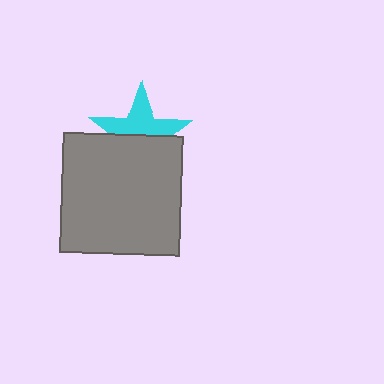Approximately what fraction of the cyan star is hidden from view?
Roughly 49% of the cyan star is hidden behind the gray rectangle.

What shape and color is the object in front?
The object in front is a gray rectangle.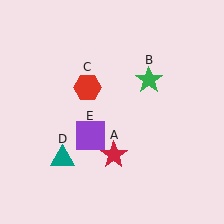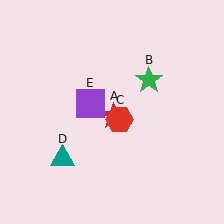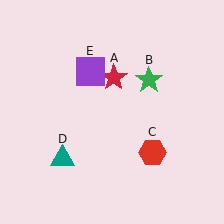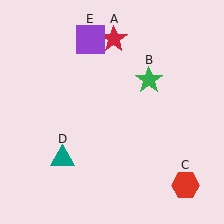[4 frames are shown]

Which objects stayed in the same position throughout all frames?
Green star (object B) and teal triangle (object D) remained stationary.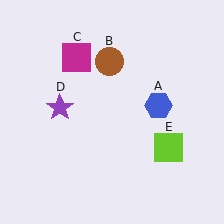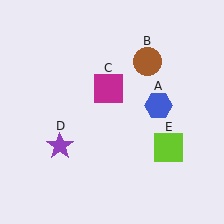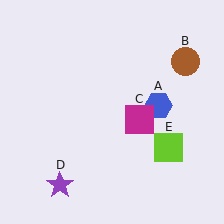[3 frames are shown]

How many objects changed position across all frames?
3 objects changed position: brown circle (object B), magenta square (object C), purple star (object D).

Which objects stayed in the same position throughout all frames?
Blue hexagon (object A) and lime square (object E) remained stationary.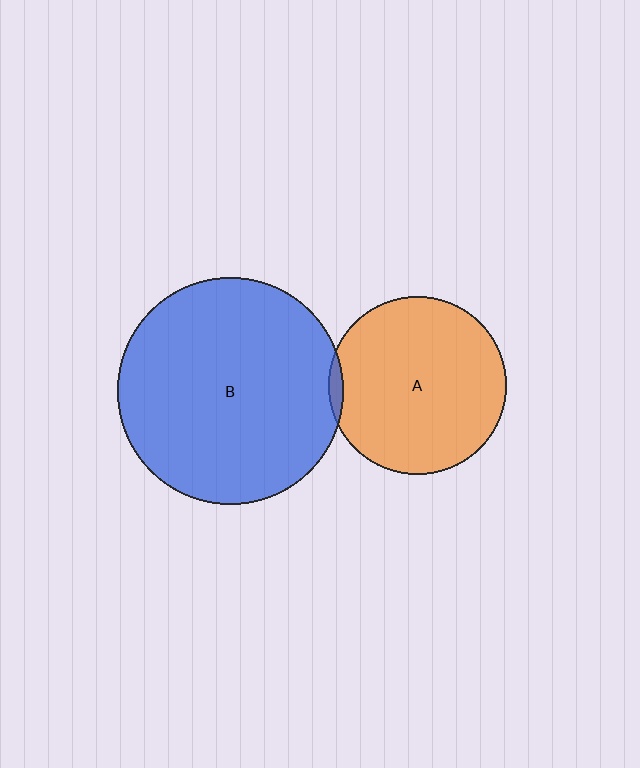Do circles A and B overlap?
Yes.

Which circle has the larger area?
Circle B (blue).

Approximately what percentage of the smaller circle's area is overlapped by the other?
Approximately 5%.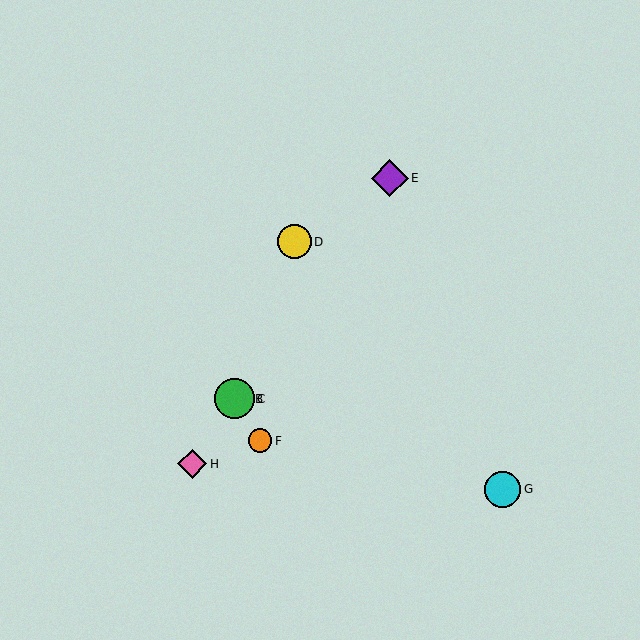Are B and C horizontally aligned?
Yes, both are at y≈399.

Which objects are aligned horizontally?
Objects A, B, C are aligned horizontally.